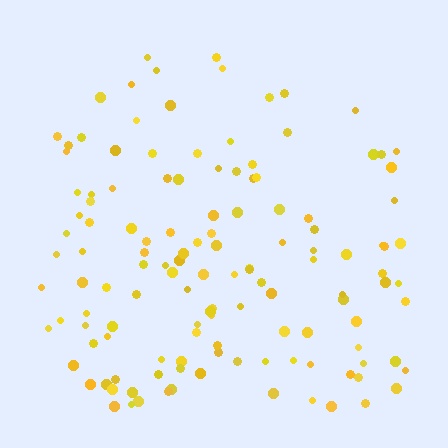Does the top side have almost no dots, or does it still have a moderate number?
Still a moderate number, just noticeably fewer than the bottom.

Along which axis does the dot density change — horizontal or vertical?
Vertical.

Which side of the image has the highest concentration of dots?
The bottom.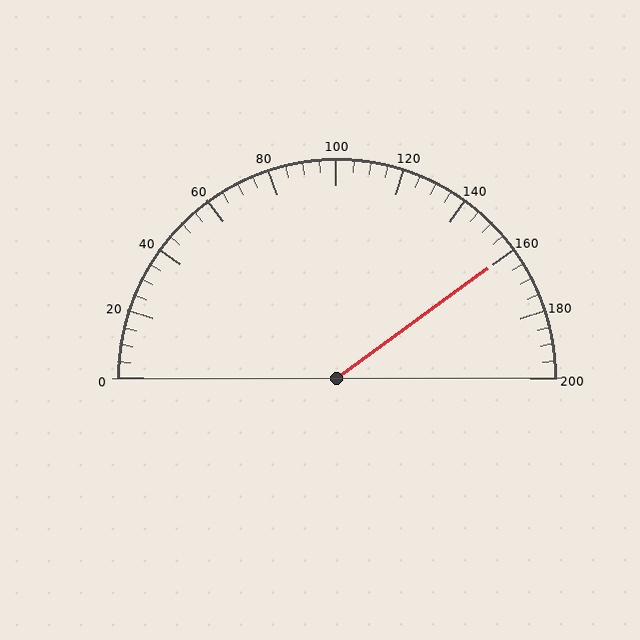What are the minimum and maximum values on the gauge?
The gauge ranges from 0 to 200.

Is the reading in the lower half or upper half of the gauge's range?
The reading is in the upper half of the range (0 to 200).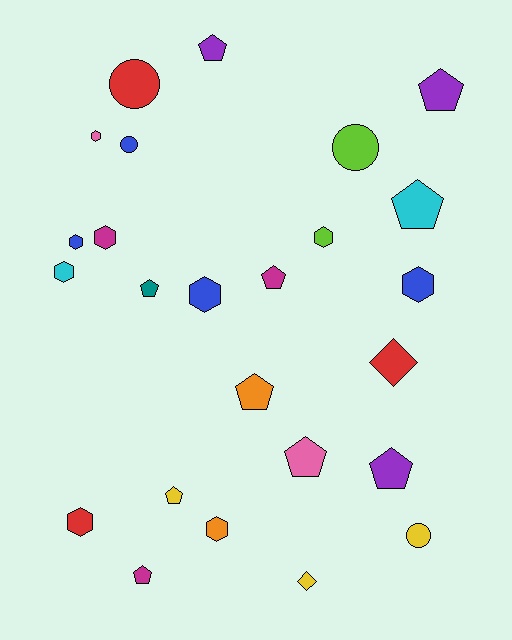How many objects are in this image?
There are 25 objects.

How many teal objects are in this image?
There is 1 teal object.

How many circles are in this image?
There are 4 circles.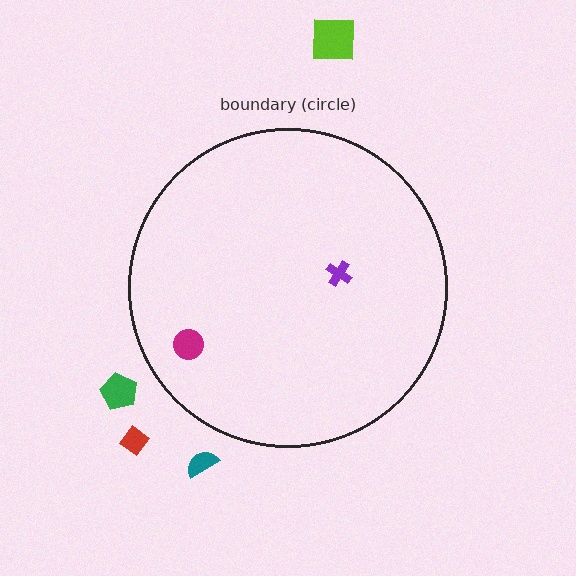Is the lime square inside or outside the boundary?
Outside.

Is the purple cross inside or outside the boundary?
Inside.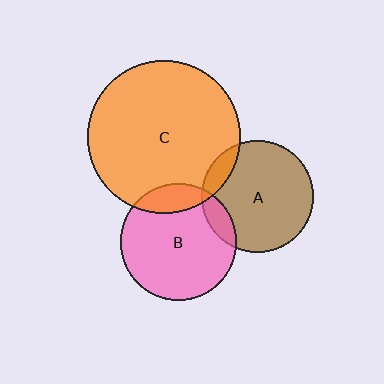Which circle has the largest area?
Circle C (orange).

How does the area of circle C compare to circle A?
Approximately 1.9 times.